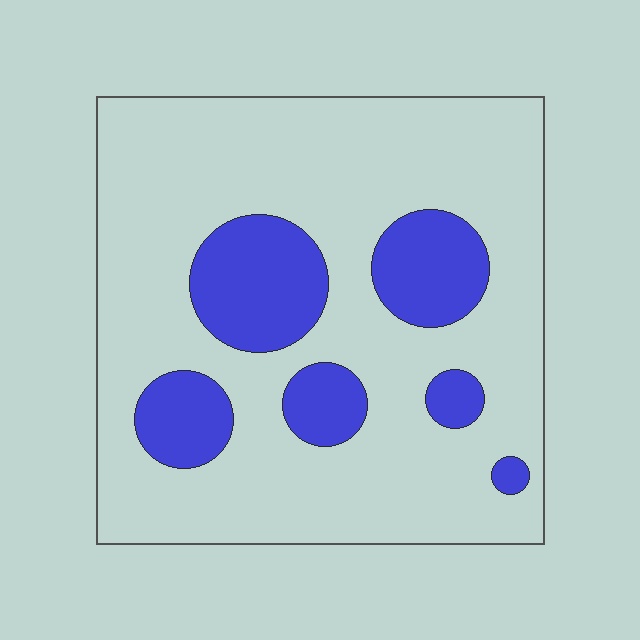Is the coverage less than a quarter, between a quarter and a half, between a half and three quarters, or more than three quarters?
Less than a quarter.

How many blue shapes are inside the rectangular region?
6.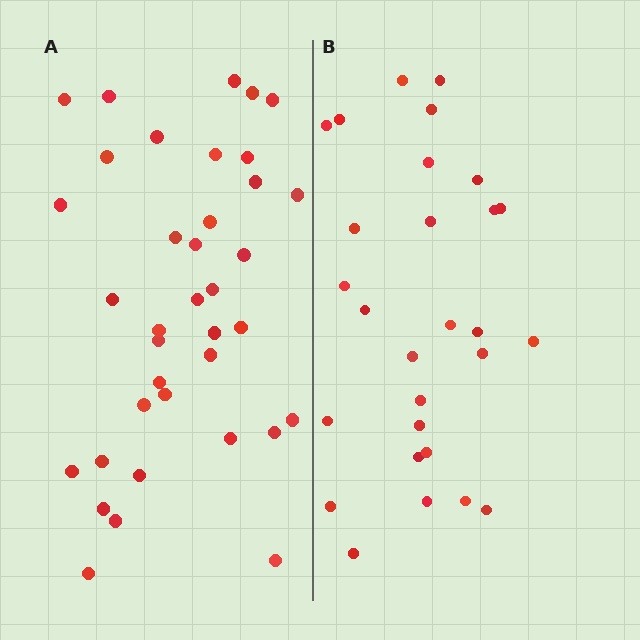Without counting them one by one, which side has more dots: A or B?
Region A (the left region) has more dots.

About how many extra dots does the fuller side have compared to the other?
Region A has roughly 8 or so more dots than region B.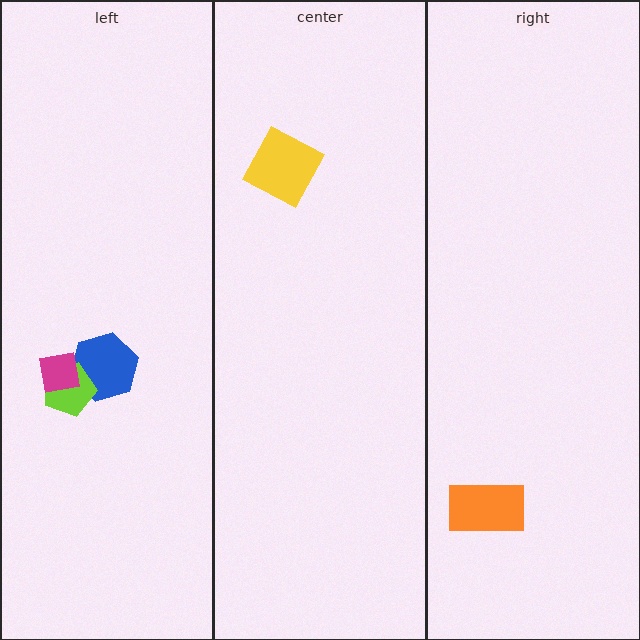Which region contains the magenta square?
The left region.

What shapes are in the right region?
The orange rectangle.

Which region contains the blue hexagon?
The left region.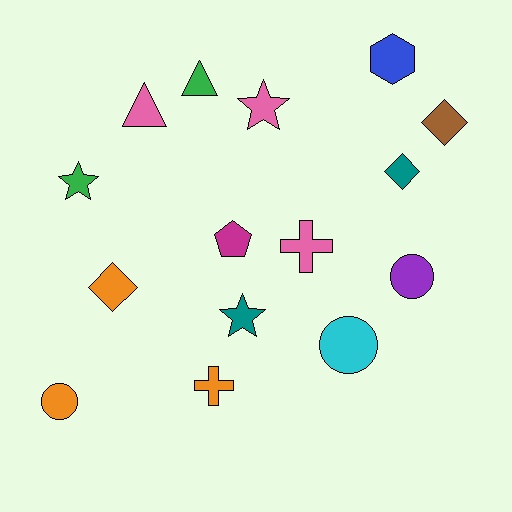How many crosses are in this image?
There are 2 crosses.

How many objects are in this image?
There are 15 objects.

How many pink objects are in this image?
There are 3 pink objects.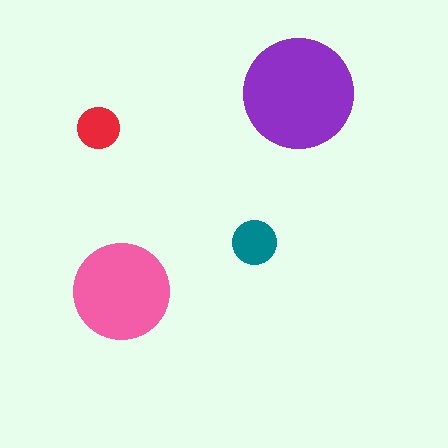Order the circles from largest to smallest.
the purple one, the pink one, the teal one, the red one.